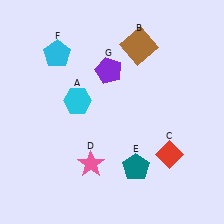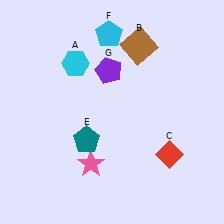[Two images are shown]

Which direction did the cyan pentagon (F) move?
The cyan pentagon (F) moved right.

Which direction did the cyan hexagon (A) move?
The cyan hexagon (A) moved up.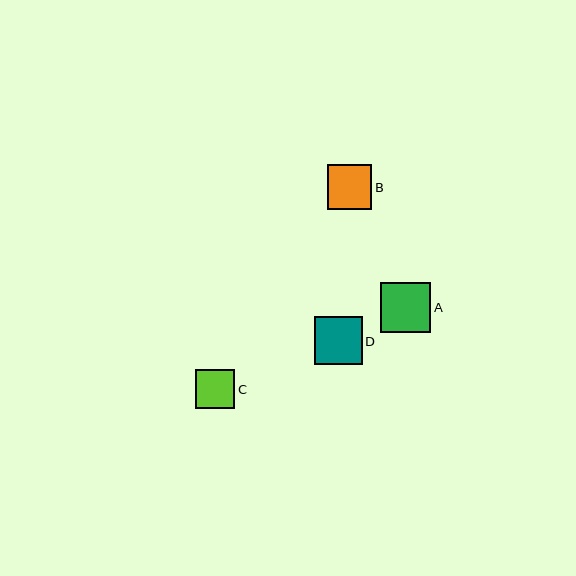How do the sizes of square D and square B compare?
Square D and square B are approximately the same size.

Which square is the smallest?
Square C is the smallest with a size of approximately 39 pixels.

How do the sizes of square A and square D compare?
Square A and square D are approximately the same size.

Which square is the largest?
Square A is the largest with a size of approximately 50 pixels.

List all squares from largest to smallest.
From largest to smallest: A, D, B, C.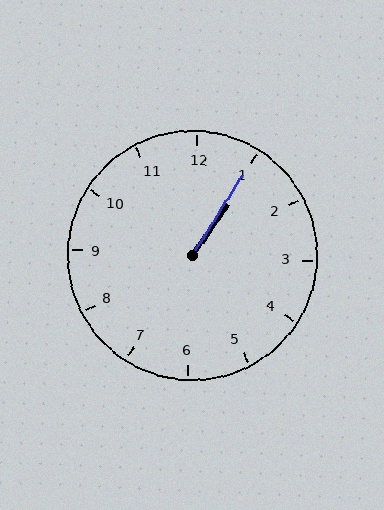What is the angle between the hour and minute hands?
Approximately 2 degrees.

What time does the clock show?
1:05.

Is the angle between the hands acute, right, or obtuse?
It is acute.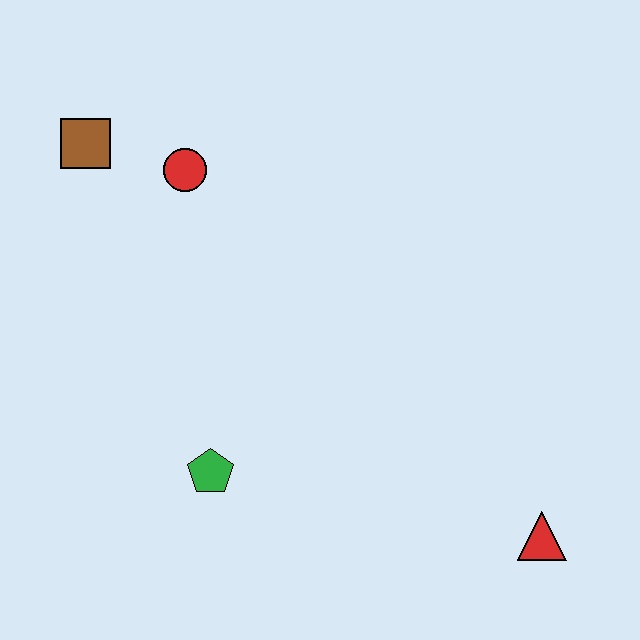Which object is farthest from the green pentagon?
The brown square is farthest from the green pentagon.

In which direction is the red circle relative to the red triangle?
The red circle is above the red triangle.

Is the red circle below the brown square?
Yes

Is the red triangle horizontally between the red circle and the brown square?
No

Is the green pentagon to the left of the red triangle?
Yes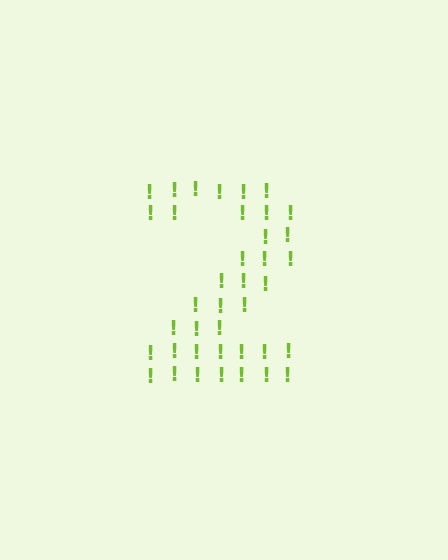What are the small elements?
The small elements are exclamation marks.